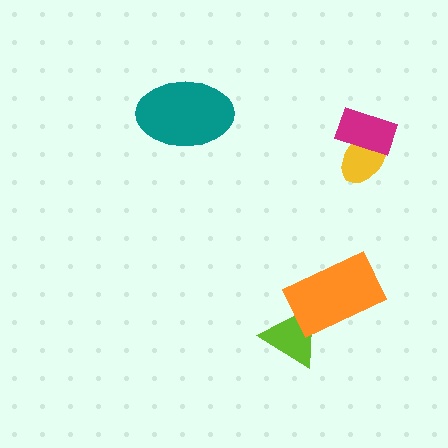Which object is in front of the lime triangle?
The orange rectangle is in front of the lime triangle.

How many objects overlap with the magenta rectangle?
1 object overlaps with the magenta rectangle.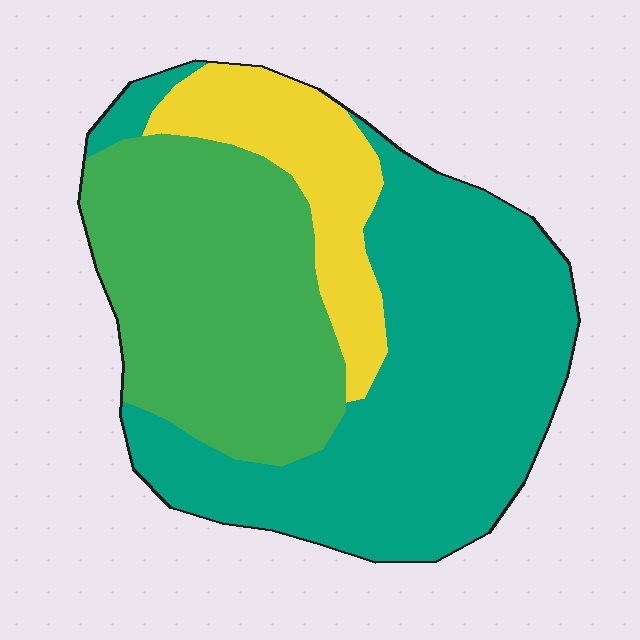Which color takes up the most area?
Teal, at roughly 50%.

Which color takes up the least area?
Yellow, at roughly 15%.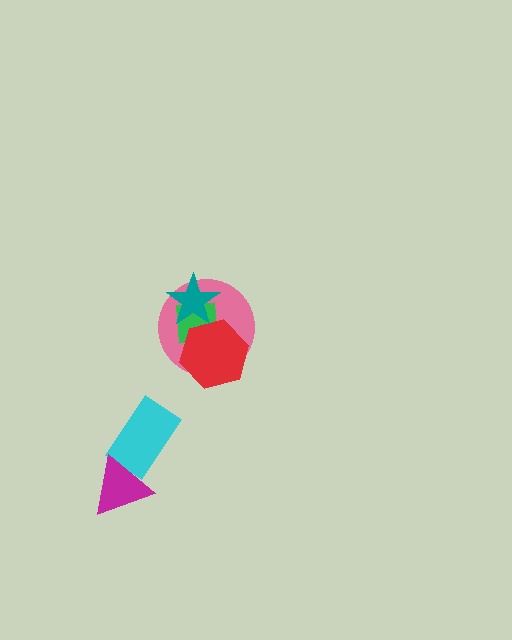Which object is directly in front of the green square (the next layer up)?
The red hexagon is directly in front of the green square.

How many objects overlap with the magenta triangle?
1 object overlaps with the magenta triangle.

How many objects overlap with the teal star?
3 objects overlap with the teal star.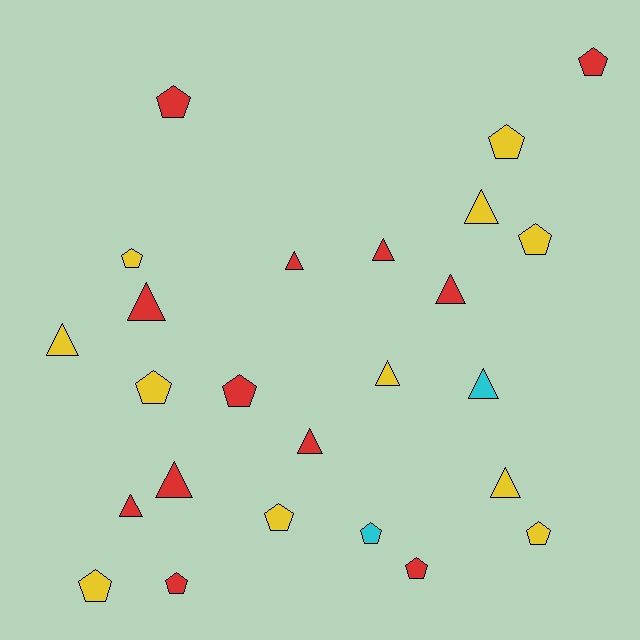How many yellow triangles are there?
There are 4 yellow triangles.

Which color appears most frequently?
Red, with 12 objects.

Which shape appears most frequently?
Pentagon, with 13 objects.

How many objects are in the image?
There are 25 objects.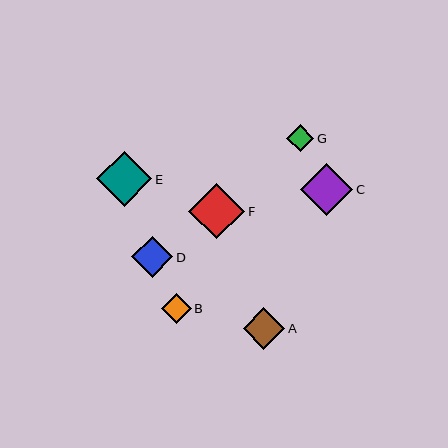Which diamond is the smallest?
Diamond G is the smallest with a size of approximately 28 pixels.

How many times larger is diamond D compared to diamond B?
Diamond D is approximately 1.4 times the size of diamond B.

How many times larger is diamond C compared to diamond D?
Diamond C is approximately 1.3 times the size of diamond D.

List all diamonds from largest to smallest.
From largest to smallest: F, E, C, A, D, B, G.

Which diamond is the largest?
Diamond F is the largest with a size of approximately 56 pixels.